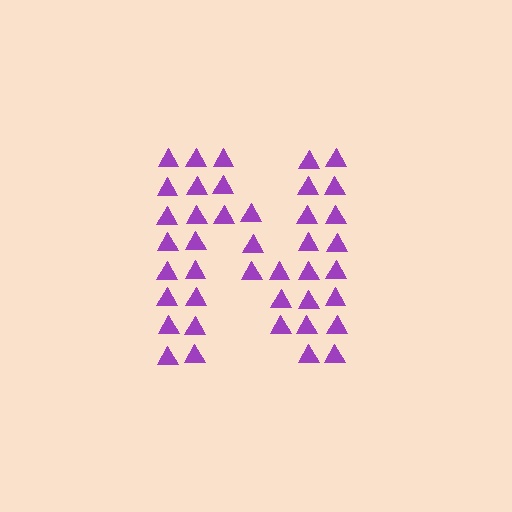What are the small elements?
The small elements are triangles.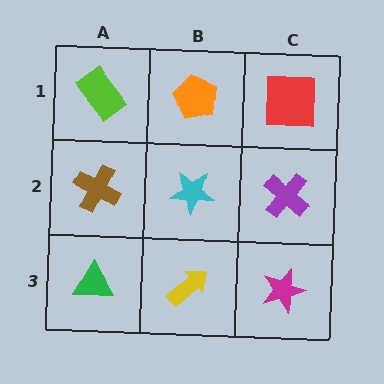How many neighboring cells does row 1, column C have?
2.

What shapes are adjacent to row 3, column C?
A purple cross (row 2, column C), a yellow arrow (row 3, column B).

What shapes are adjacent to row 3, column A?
A brown cross (row 2, column A), a yellow arrow (row 3, column B).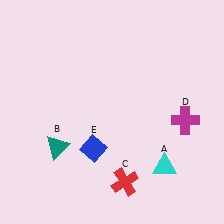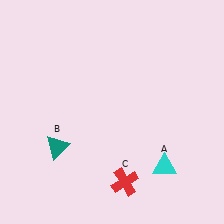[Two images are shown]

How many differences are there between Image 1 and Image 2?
There are 2 differences between the two images.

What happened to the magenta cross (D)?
The magenta cross (D) was removed in Image 2. It was in the bottom-right area of Image 1.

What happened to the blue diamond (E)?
The blue diamond (E) was removed in Image 2. It was in the bottom-left area of Image 1.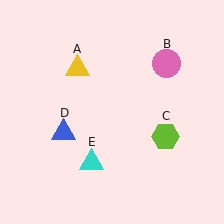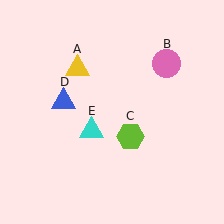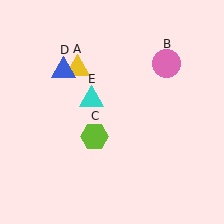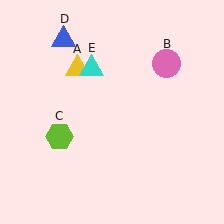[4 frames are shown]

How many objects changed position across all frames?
3 objects changed position: lime hexagon (object C), blue triangle (object D), cyan triangle (object E).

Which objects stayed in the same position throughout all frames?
Yellow triangle (object A) and pink circle (object B) remained stationary.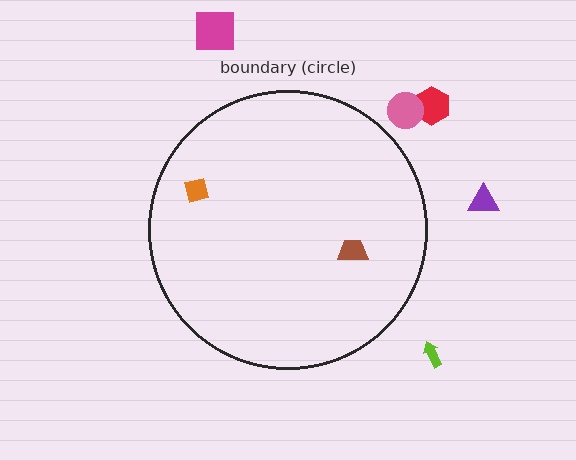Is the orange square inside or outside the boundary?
Inside.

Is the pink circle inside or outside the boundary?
Outside.